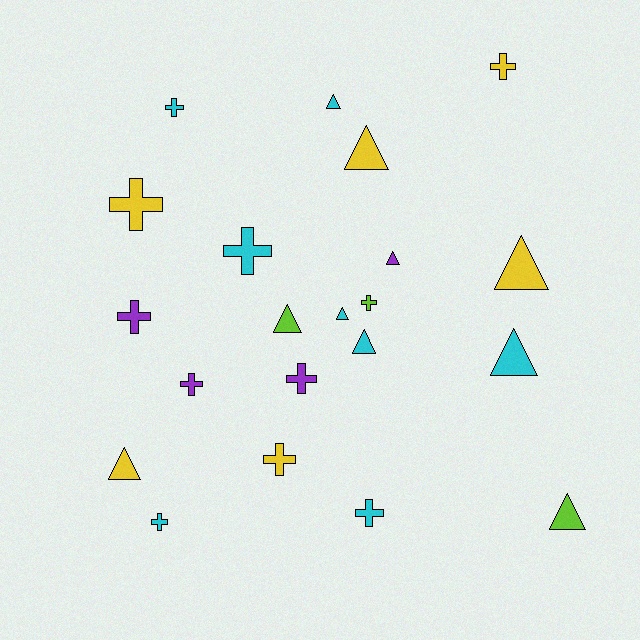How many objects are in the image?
There are 21 objects.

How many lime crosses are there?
There is 1 lime cross.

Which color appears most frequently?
Cyan, with 8 objects.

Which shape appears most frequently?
Cross, with 11 objects.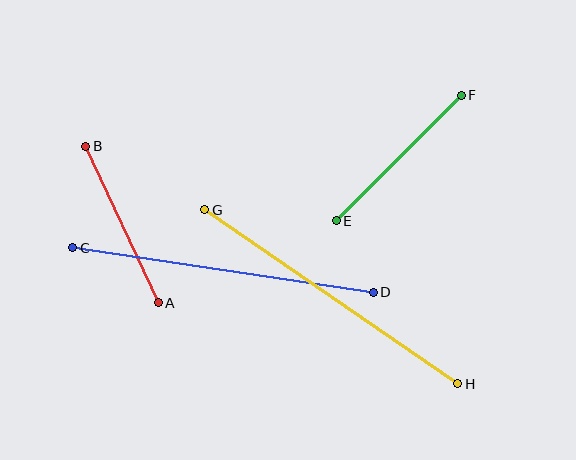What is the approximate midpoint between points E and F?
The midpoint is at approximately (399, 158) pixels.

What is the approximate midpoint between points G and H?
The midpoint is at approximately (331, 297) pixels.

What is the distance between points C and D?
The distance is approximately 304 pixels.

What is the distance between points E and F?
The distance is approximately 177 pixels.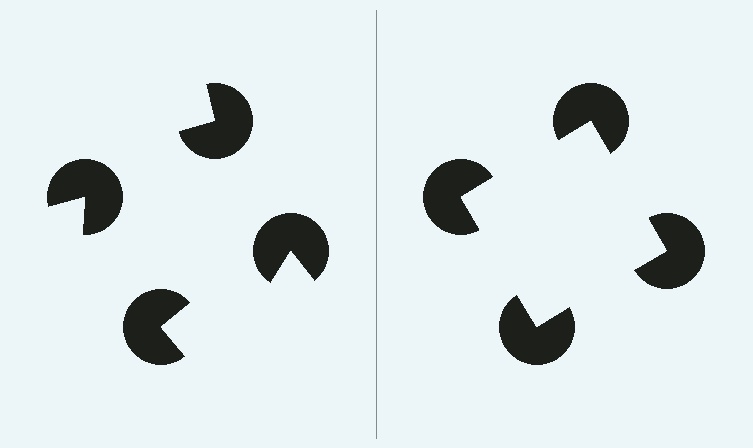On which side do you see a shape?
An illusory square appears on the right side. On the left side the wedge cuts are rotated, so no coherent shape forms.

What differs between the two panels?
The pac-man discs are positioned identically on both sides; only the wedge orientations differ. On the right they align to a square; on the left they are misaligned.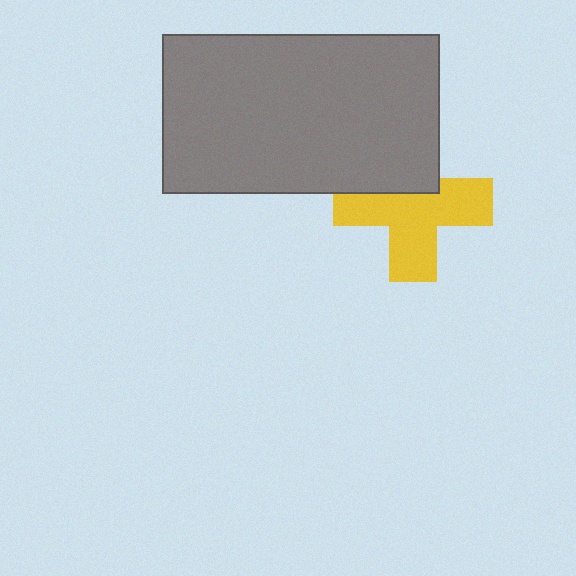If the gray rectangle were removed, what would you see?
You would see the complete yellow cross.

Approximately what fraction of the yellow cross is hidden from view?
Roughly 34% of the yellow cross is hidden behind the gray rectangle.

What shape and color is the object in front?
The object in front is a gray rectangle.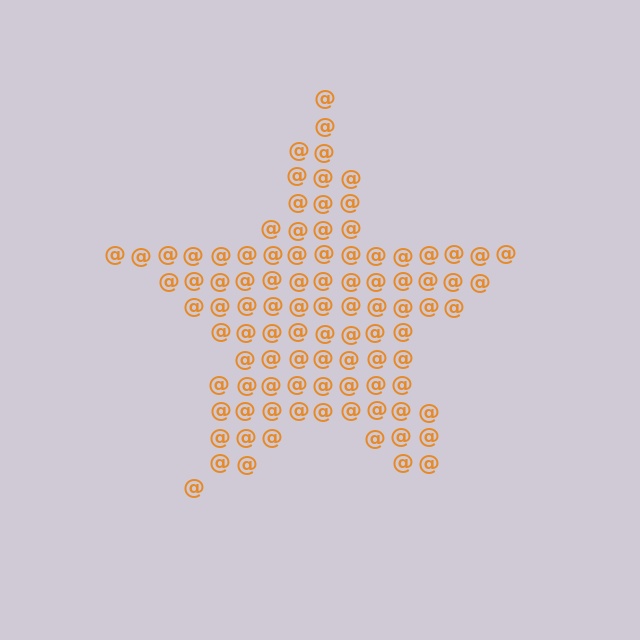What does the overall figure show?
The overall figure shows a star.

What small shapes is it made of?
It is made of small at signs.